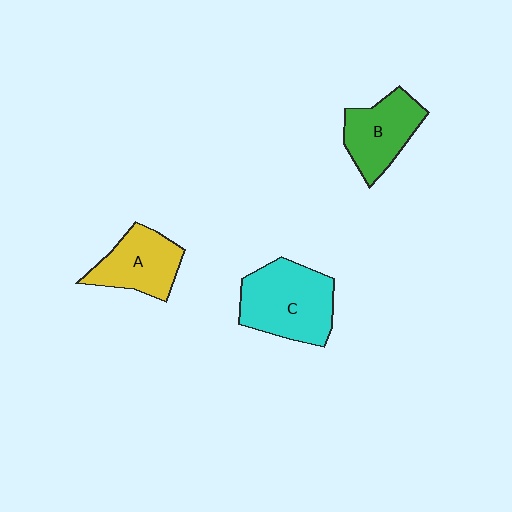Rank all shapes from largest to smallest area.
From largest to smallest: C (cyan), B (green), A (yellow).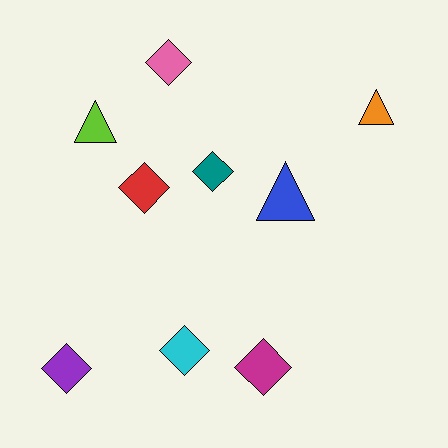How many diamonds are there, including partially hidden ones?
There are 6 diamonds.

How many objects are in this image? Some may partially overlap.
There are 9 objects.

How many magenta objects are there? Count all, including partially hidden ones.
There is 1 magenta object.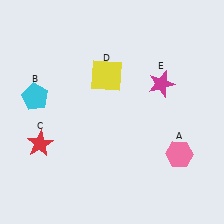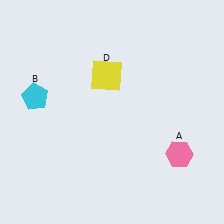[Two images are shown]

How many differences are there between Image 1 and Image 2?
There are 2 differences between the two images.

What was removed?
The magenta star (E), the red star (C) were removed in Image 2.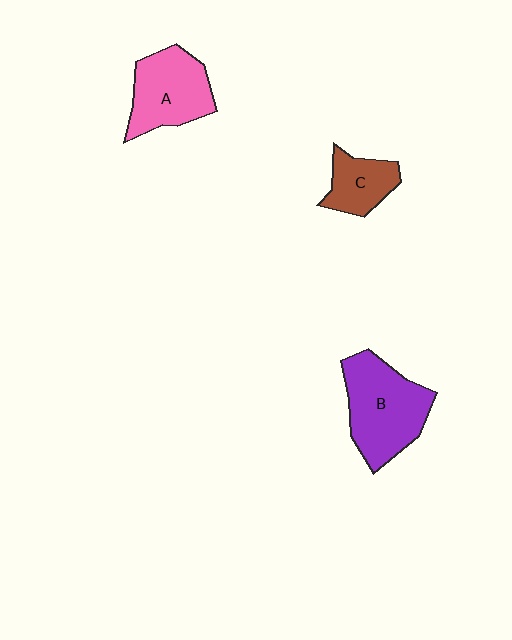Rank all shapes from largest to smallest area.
From largest to smallest: B (purple), A (pink), C (brown).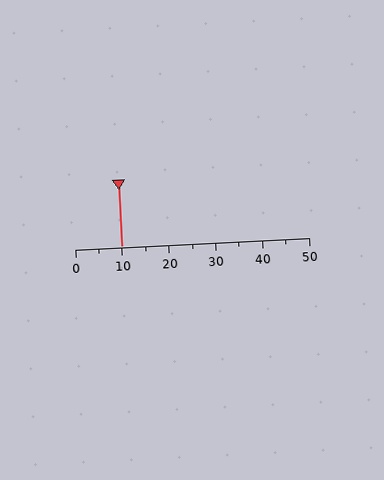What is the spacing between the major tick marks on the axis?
The major ticks are spaced 10 apart.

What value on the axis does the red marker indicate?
The marker indicates approximately 10.